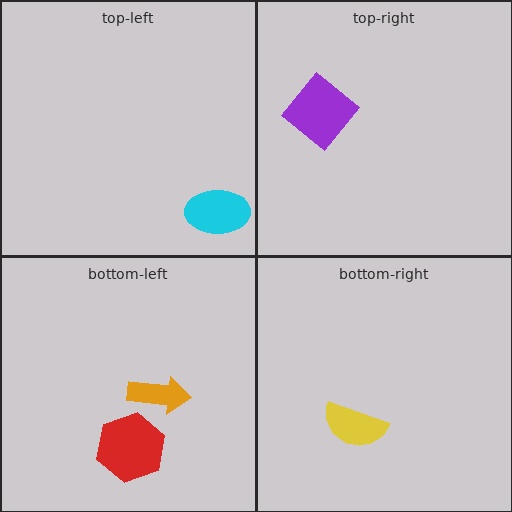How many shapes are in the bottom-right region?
1.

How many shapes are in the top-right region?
1.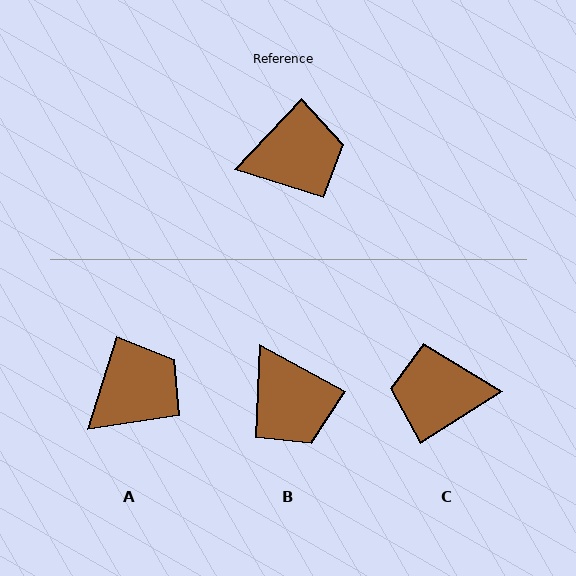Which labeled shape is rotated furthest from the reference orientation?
C, about 166 degrees away.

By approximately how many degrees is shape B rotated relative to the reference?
Approximately 75 degrees clockwise.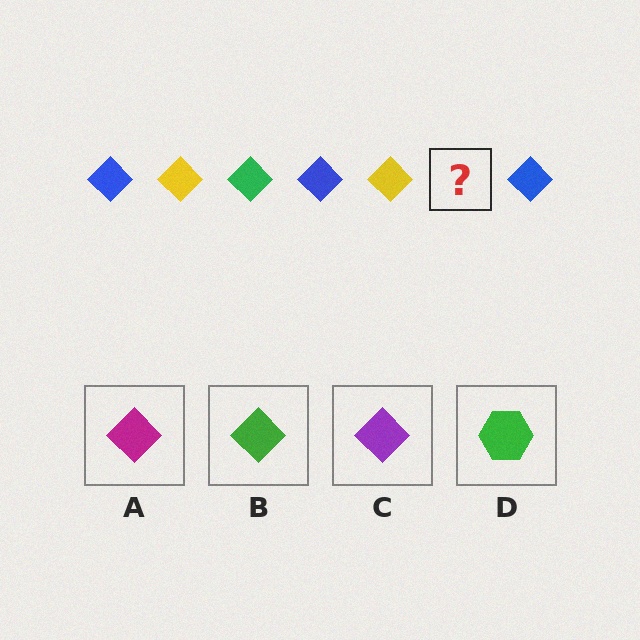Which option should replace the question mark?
Option B.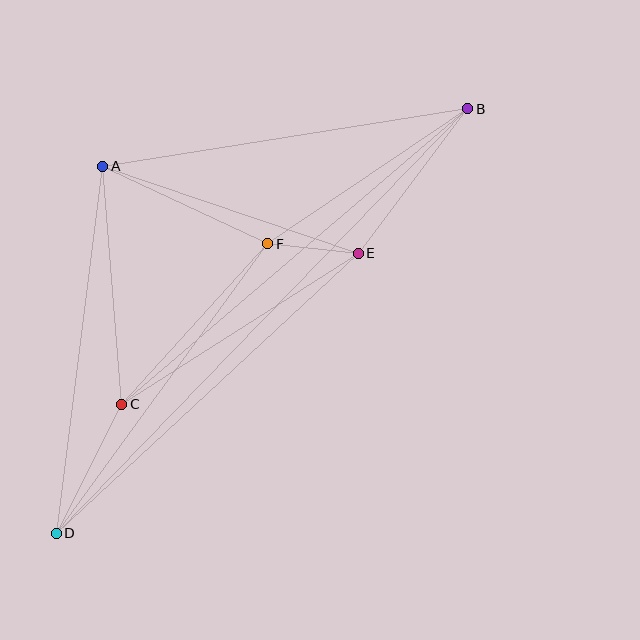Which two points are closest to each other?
Points E and F are closest to each other.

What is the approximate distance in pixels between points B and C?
The distance between B and C is approximately 455 pixels.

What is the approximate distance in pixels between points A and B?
The distance between A and B is approximately 369 pixels.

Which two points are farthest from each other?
Points B and D are farthest from each other.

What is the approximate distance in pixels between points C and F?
The distance between C and F is approximately 217 pixels.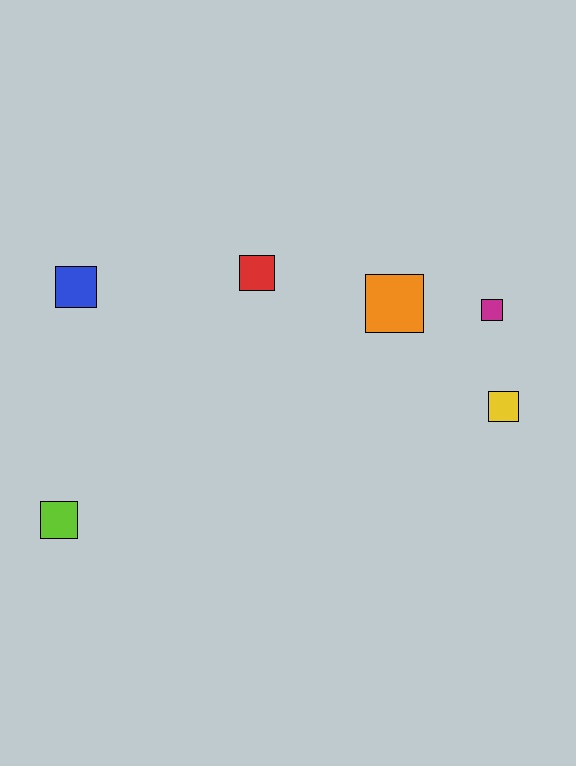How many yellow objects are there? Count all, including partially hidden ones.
There is 1 yellow object.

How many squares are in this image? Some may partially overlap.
There are 6 squares.